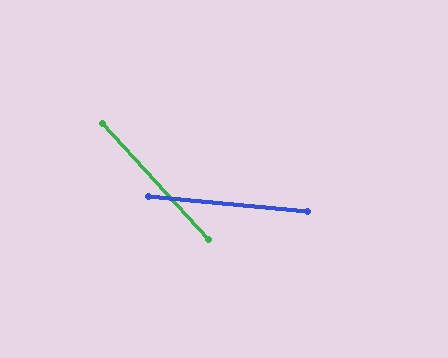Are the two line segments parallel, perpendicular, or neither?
Neither parallel nor perpendicular — they differ by about 42°.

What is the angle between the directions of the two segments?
Approximately 42 degrees.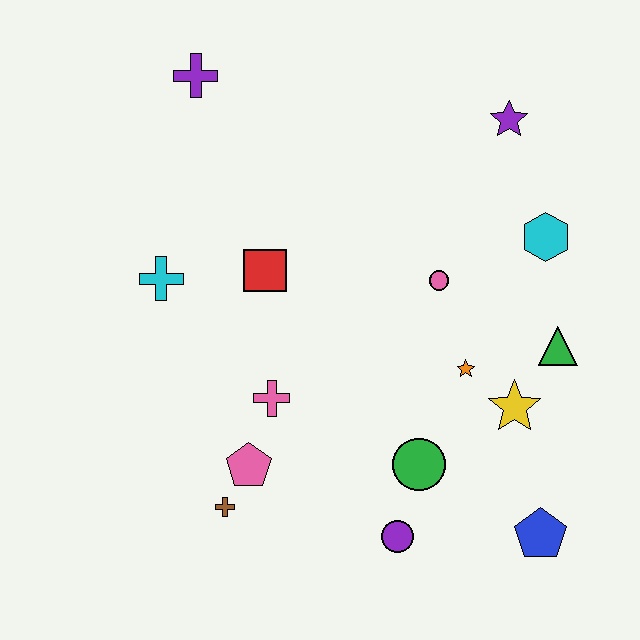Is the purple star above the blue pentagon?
Yes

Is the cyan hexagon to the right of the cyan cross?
Yes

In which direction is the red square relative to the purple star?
The red square is to the left of the purple star.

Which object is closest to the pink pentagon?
The brown cross is closest to the pink pentagon.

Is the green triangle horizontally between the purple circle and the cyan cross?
No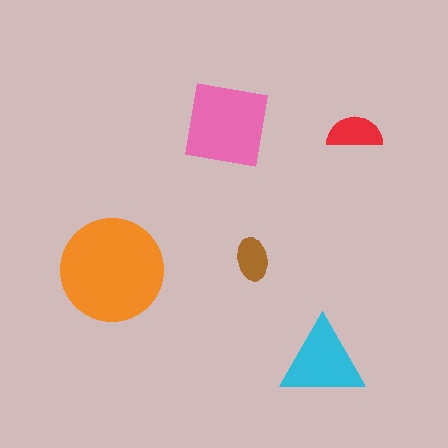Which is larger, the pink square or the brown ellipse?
The pink square.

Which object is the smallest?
The brown ellipse.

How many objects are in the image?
There are 5 objects in the image.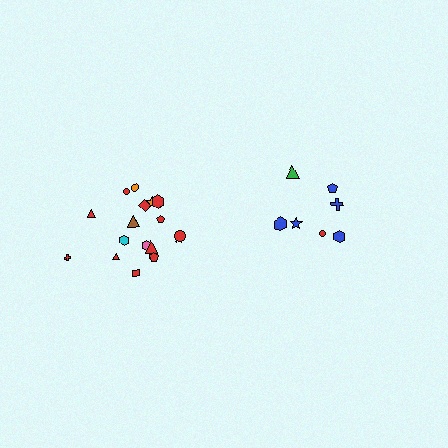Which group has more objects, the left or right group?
The left group.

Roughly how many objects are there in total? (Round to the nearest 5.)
Roughly 25 objects in total.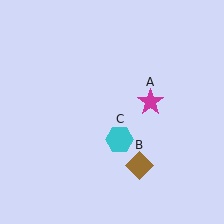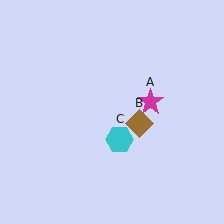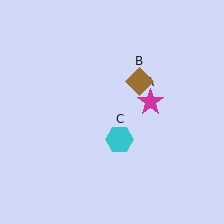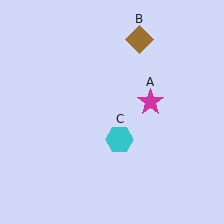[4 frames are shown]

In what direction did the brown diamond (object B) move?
The brown diamond (object B) moved up.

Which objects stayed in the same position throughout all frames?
Magenta star (object A) and cyan hexagon (object C) remained stationary.